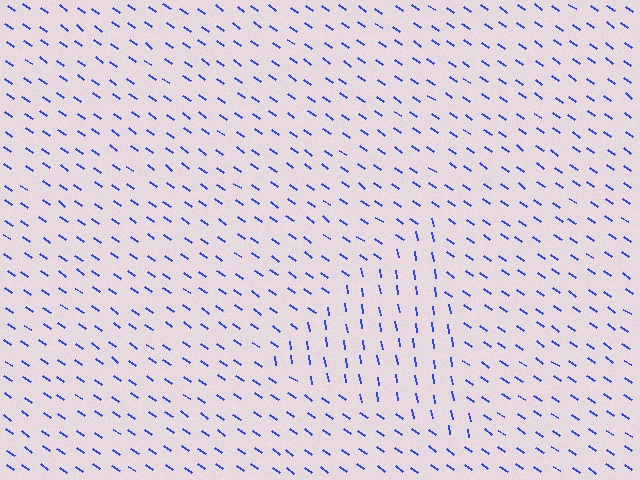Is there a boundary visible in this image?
Yes, there is a texture boundary formed by a change in line orientation.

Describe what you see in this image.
The image is filled with small blue line segments. A triangle region in the image has lines oriented differently from the surrounding lines, creating a visible texture boundary.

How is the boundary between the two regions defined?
The boundary is defined purely by a change in line orientation (approximately 45 degrees difference). All lines are the same color and thickness.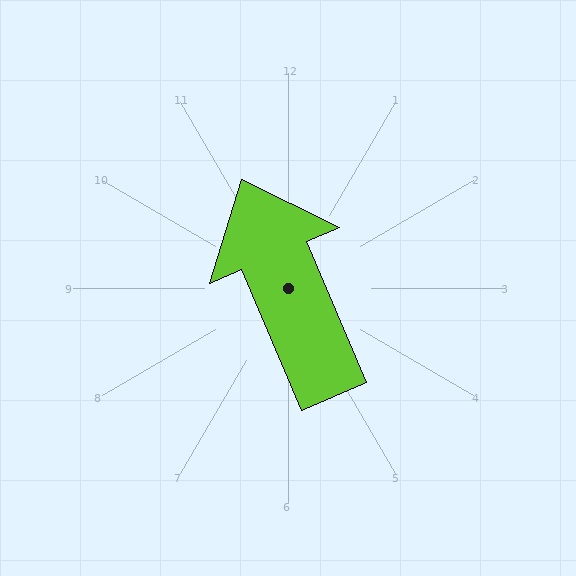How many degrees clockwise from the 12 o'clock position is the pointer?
Approximately 337 degrees.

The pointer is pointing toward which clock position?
Roughly 11 o'clock.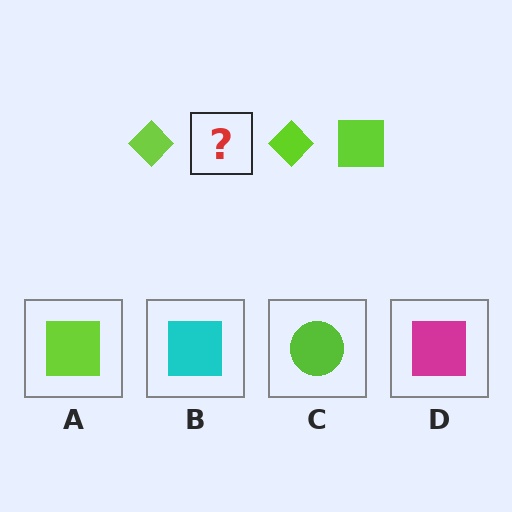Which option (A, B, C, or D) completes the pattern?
A.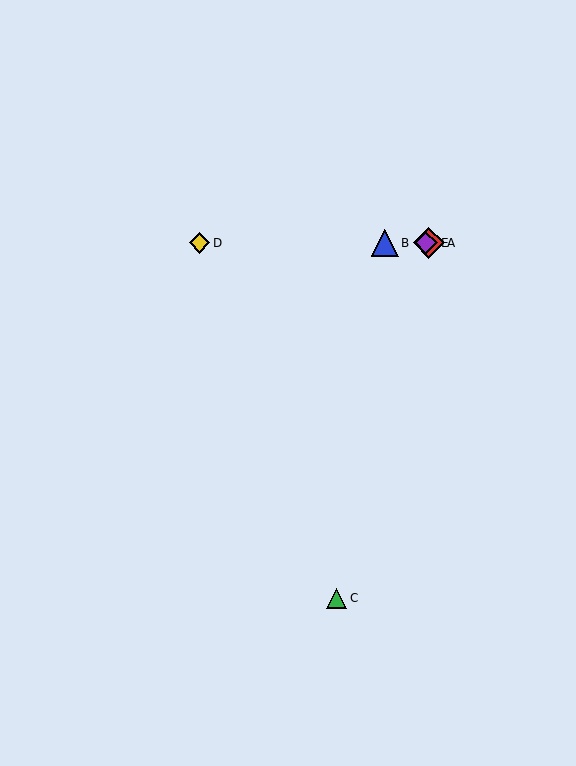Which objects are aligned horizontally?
Objects A, B, D, E are aligned horizontally.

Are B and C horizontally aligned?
No, B is at y≈243 and C is at y≈598.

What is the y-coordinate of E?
Object E is at y≈243.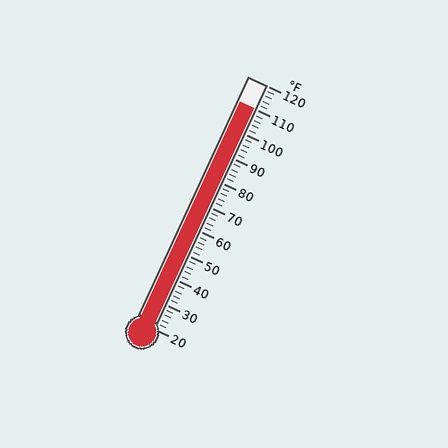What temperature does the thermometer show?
The thermometer shows approximately 110°F.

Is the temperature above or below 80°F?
The temperature is above 80°F.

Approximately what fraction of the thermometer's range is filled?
The thermometer is filled to approximately 90% of its range.